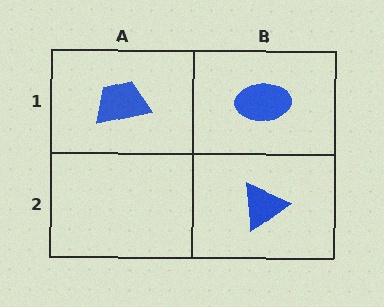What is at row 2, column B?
A blue triangle.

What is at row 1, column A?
A blue trapezoid.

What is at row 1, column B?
A blue ellipse.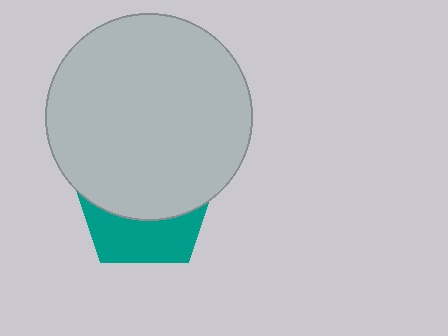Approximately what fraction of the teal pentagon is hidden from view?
Roughly 62% of the teal pentagon is hidden behind the light gray circle.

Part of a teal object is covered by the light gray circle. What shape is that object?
It is a pentagon.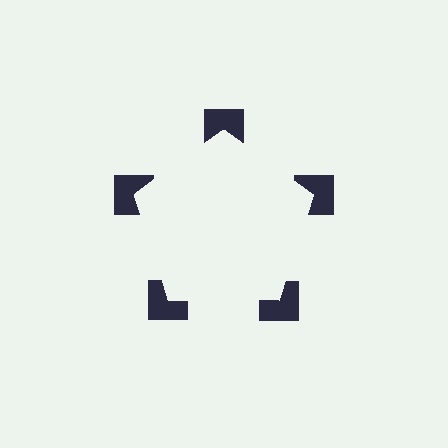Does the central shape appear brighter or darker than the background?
It typically appears slightly brighter than the background, even though no actual brightness change is drawn.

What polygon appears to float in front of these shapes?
An illusory pentagon — its edges are inferred from the aligned wedge cuts in the notched squares, not physically drawn.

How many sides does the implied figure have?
5 sides.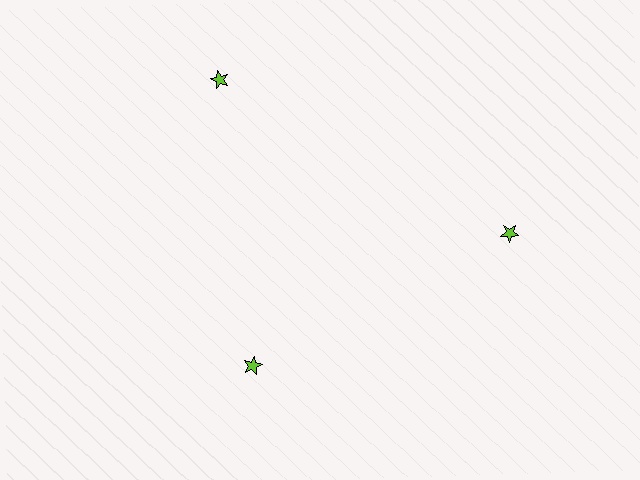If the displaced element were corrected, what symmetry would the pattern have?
It would have 3-fold rotational symmetry — the pattern would map onto itself every 120 degrees.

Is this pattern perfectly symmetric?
No. The 3 lime stars are arranged in a ring, but one element near the 7 o'clock position is pulled inward toward the center, breaking the 3-fold rotational symmetry.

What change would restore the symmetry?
The symmetry would be restored by moving it outward, back onto the ring so that all 3 stars sit at equal angles and equal distance from the center.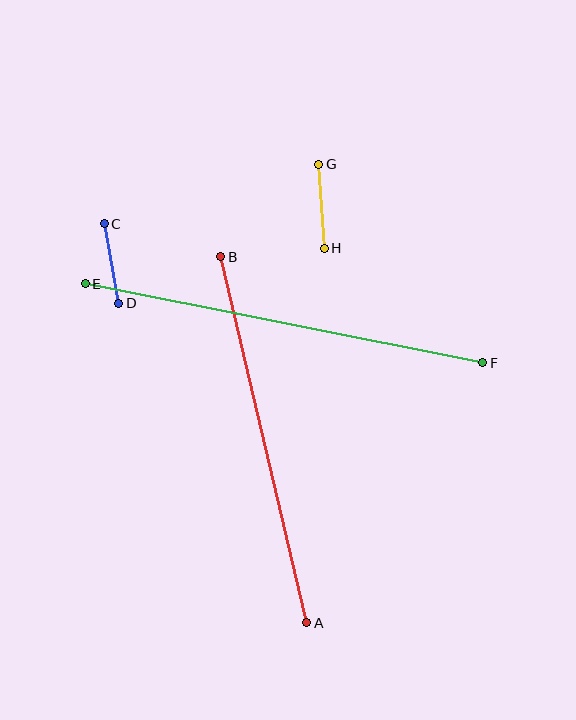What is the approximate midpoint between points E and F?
The midpoint is at approximately (284, 323) pixels.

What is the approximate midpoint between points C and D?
The midpoint is at approximately (111, 264) pixels.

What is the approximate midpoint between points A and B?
The midpoint is at approximately (264, 440) pixels.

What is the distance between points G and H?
The distance is approximately 84 pixels.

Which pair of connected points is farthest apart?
Points E and F are farthest apart.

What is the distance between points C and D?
The distance is approximately 81 pixels.